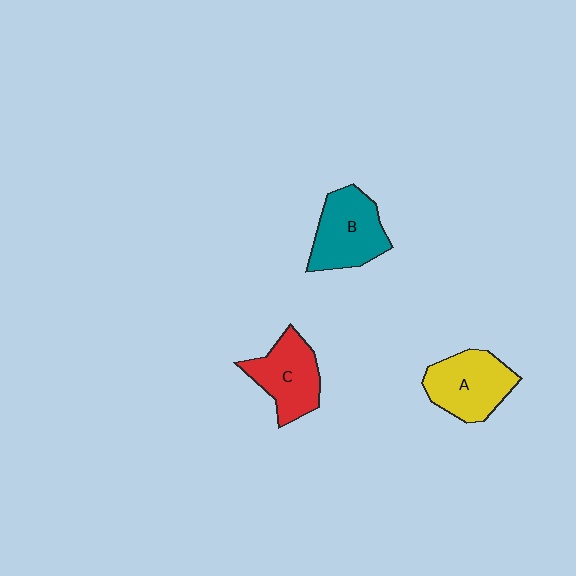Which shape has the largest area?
Shape B (teal).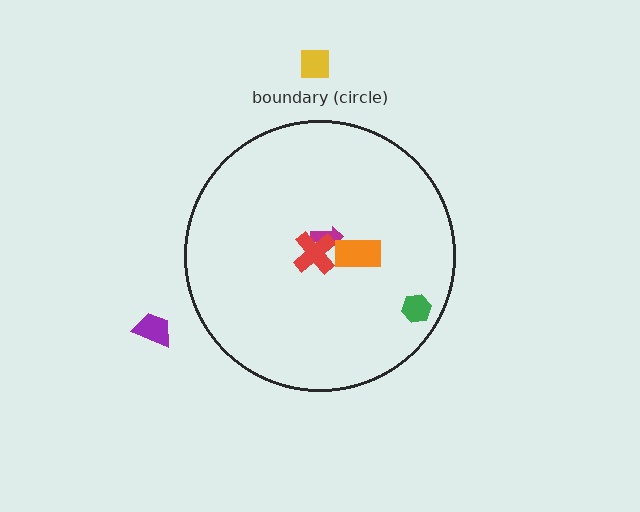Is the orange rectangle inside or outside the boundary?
Inside.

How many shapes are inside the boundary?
4 inside, 2 outside.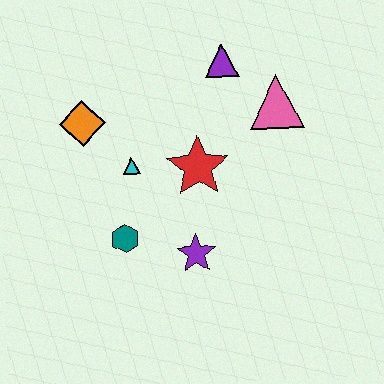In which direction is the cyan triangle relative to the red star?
The cyan triangle is to the left of the red star.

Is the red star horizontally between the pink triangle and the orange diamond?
Yes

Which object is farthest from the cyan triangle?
The pink triangle is farthest from the cyan triangle.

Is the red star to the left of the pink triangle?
Yes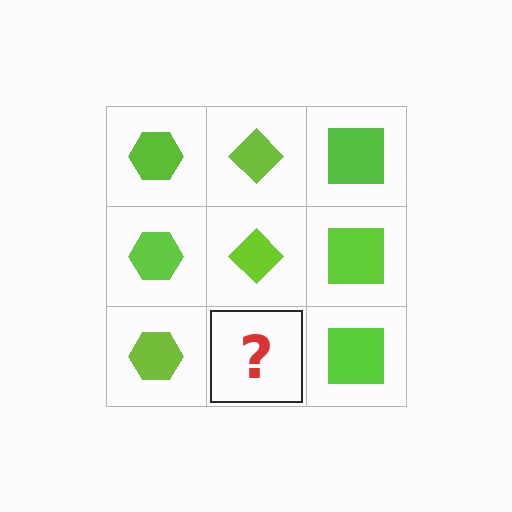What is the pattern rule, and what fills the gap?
The rule is that each column has a consistent shape. The gap should be filled with a lime diamond.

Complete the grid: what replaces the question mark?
The question mark should be replaced with a lime diamond.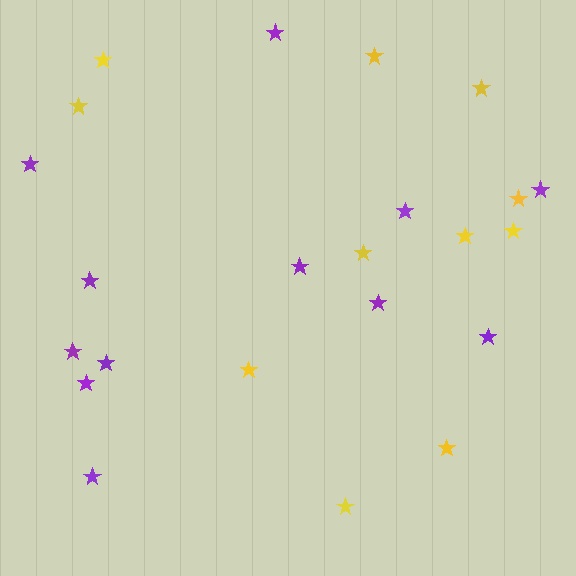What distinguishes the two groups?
There are 2 groups: one group of purple stars (12) and one group of yellow stars (11).